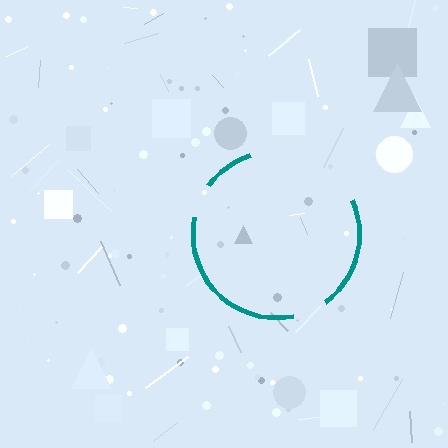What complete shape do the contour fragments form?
The contour fragments form a circle.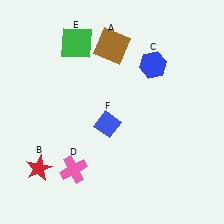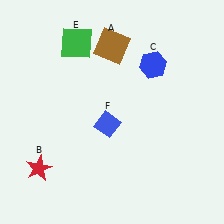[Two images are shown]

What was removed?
The pink cross (D) was removed in Image 2.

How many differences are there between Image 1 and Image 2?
There is 1 difference between the two images.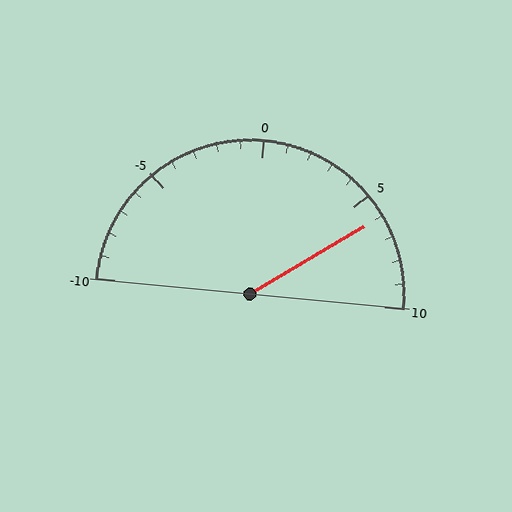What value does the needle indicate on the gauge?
The needle indicates approximately 6.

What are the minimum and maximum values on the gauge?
The gauge ranges from -10 to 10.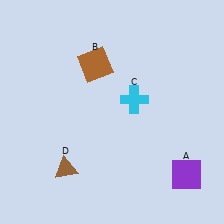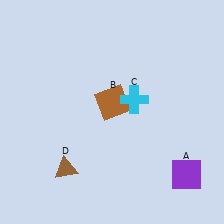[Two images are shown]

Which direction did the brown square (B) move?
The brown square (B) moved down.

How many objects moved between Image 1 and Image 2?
1 object moved between the two images.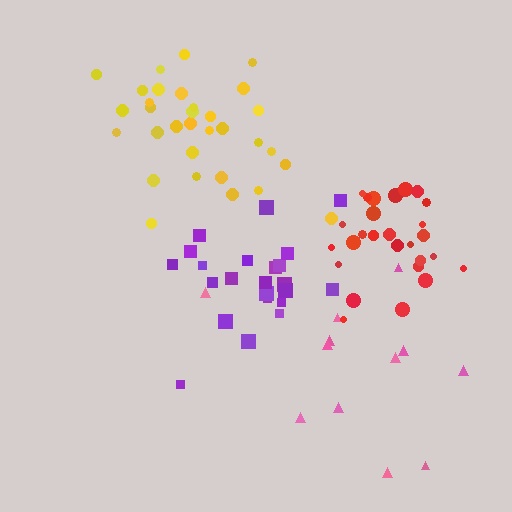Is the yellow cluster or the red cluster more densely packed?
Red.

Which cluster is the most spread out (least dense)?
Pink.